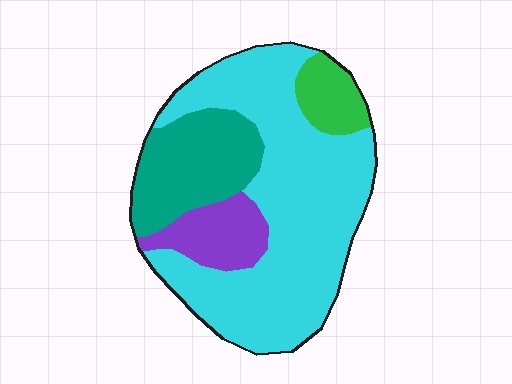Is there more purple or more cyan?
Cyan.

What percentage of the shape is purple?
Purple covers roughly 10% of the shape.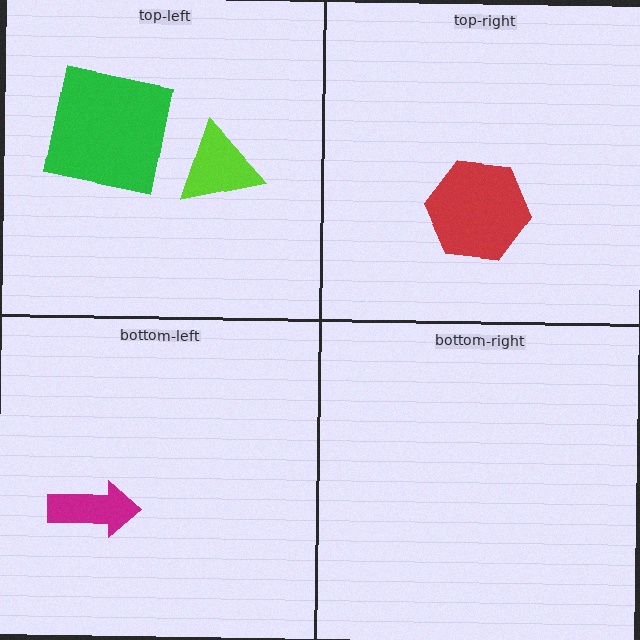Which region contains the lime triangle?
The top-left region.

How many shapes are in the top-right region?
1.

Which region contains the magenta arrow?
The bottom-left region.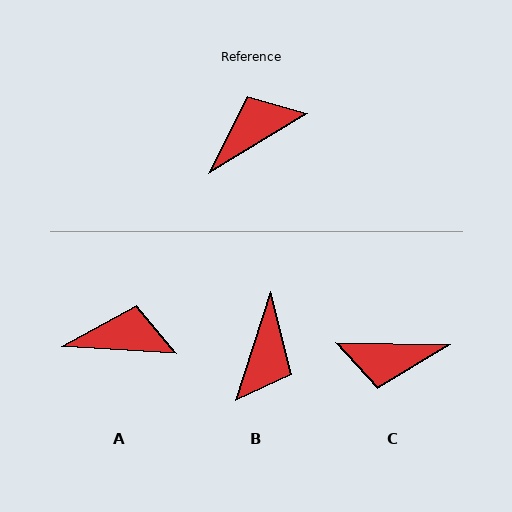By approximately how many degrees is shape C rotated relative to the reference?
Approximately 148 degrees counter-clockwise.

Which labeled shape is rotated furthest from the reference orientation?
C, about 148 degrees away.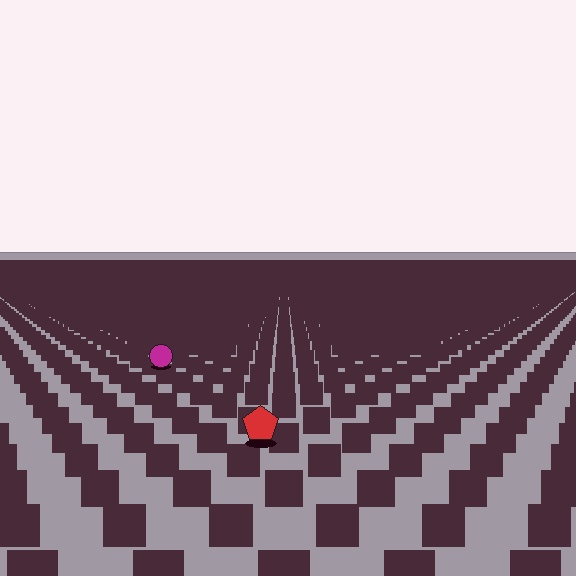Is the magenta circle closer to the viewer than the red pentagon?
No. The red pentagon is closer — you can tell from the texture gradient: the ground texture is coarser near it.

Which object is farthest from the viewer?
The magenta circle is farthest from the viewer. It appears smaller and the ground texture around it is denser.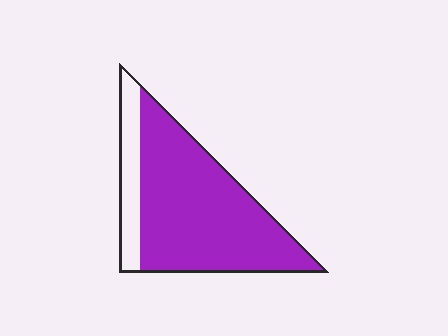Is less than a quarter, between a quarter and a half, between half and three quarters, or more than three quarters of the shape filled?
More than three quarters.